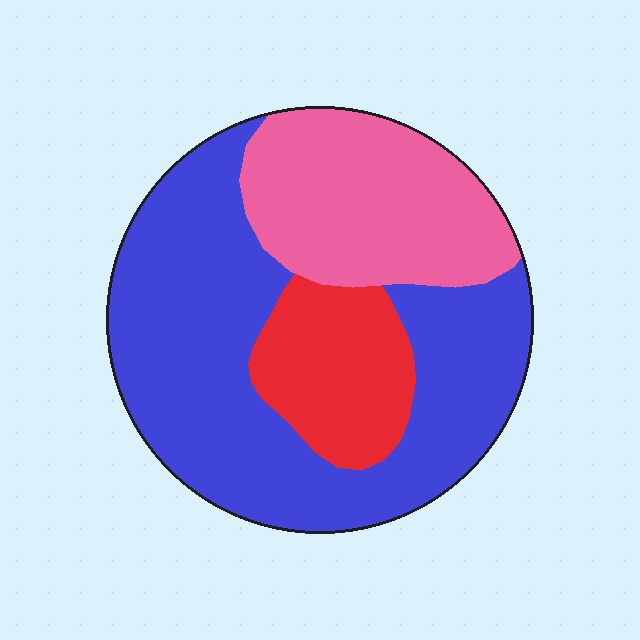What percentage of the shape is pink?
Pink covers roughly 25% of the shape.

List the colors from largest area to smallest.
From largest to smallest: blue, pink, red.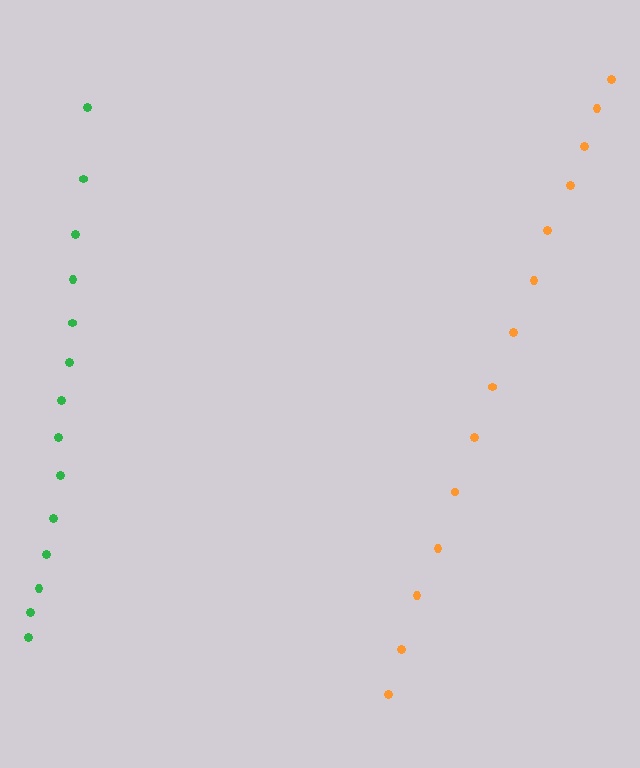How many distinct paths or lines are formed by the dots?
There are 2 distinct paths.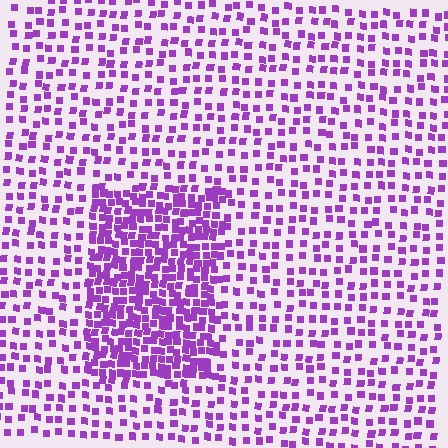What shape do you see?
I see a rectangle.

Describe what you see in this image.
The image contains small purple elements arranged at two different densities. A rectangle-shaped region is visible where the elements are more densely packed than the surrounding area.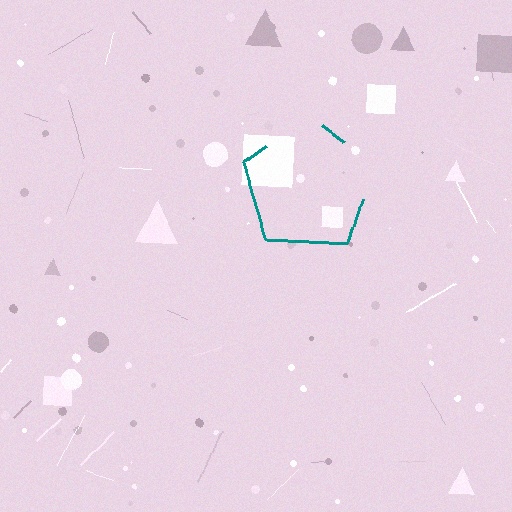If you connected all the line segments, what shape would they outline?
They would outline a pentagon.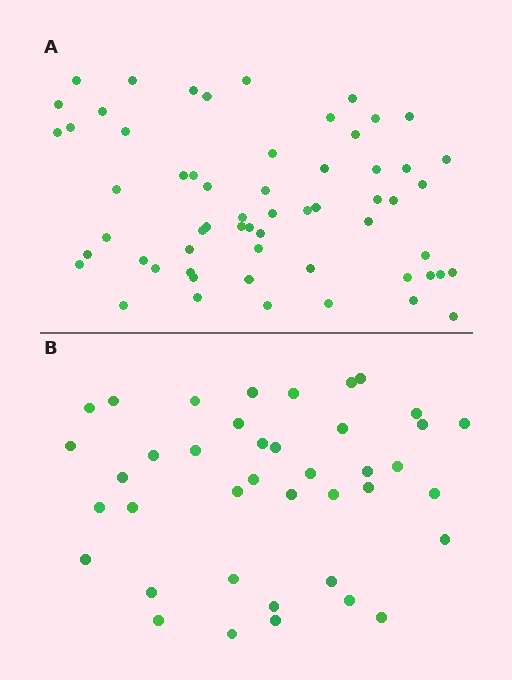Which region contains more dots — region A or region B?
Region A (the top region) has more dots.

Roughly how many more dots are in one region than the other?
Region A has approximately 20 more dots than region B.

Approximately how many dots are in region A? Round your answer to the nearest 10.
About 60 dots.